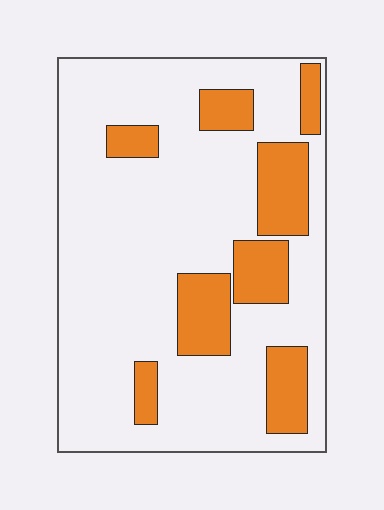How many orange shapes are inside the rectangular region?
8.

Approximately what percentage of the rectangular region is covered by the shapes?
Approximately 20%.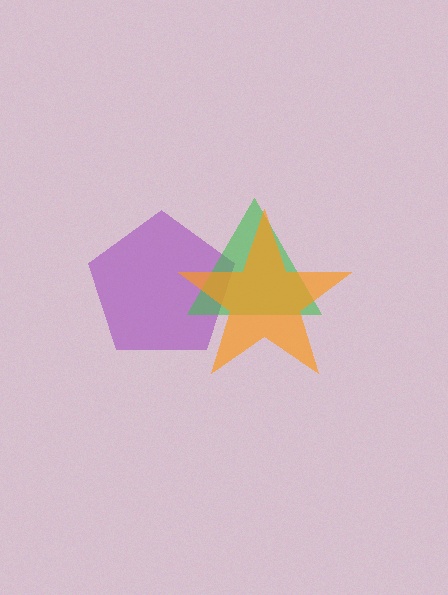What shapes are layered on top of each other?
The layered shapes are: a purple pentagon, a green triangle, an orange star.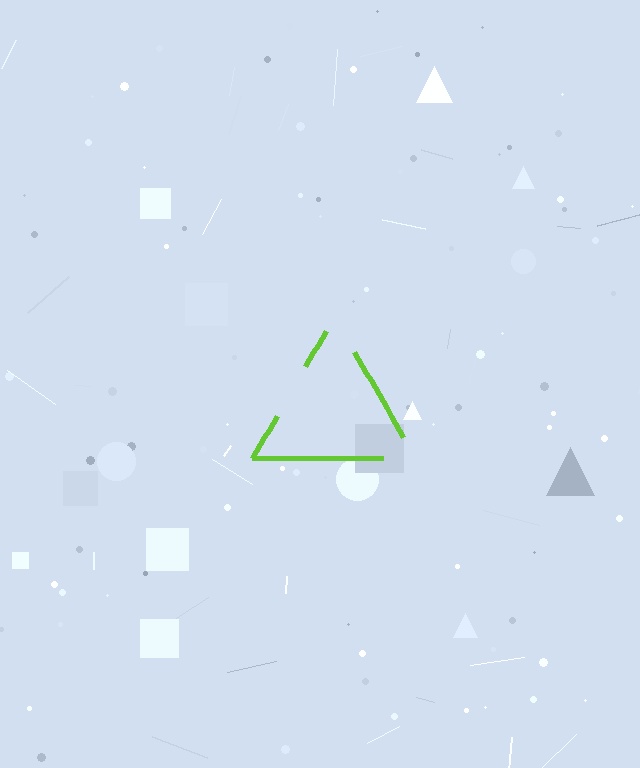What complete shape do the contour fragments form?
The contour fragments form a triangle.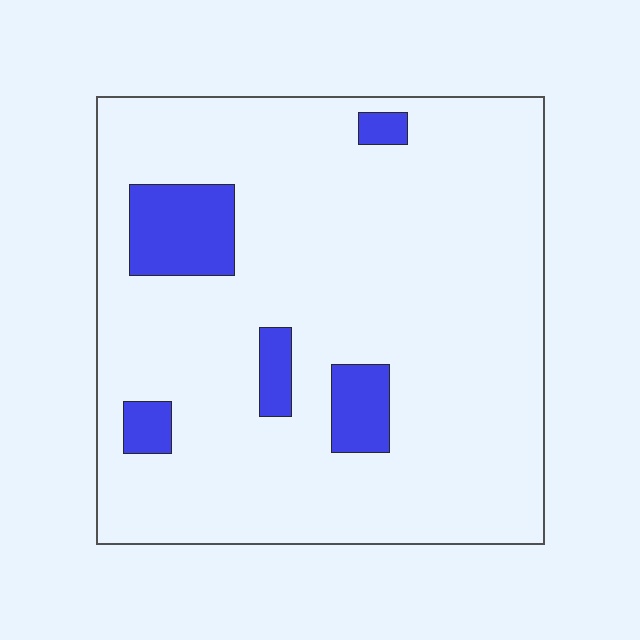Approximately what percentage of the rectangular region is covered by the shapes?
Approximately 10%.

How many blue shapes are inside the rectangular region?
5.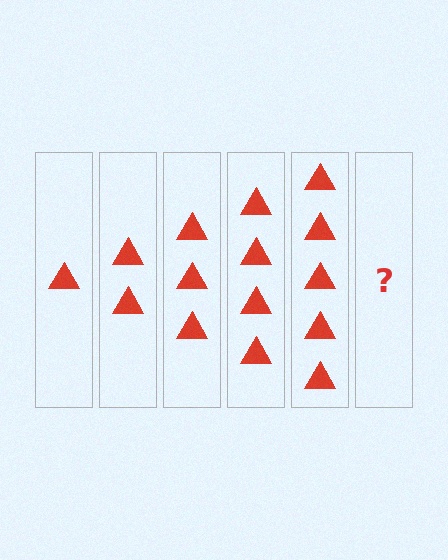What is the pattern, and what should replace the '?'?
The pattern is that each step adds one more triangle. The '?' should be 6 triangles.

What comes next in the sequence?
The next element should be 6 triangles.